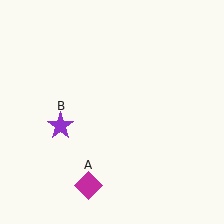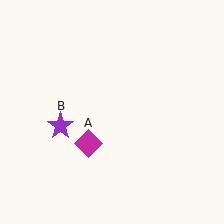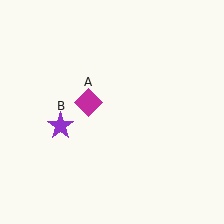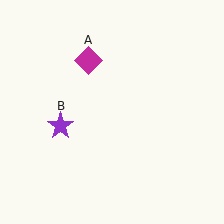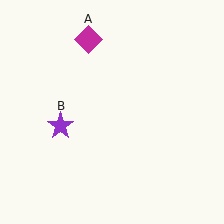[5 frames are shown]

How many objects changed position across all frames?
1 object changed position: magenta diamond (object A).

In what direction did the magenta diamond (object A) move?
The magenta diamond (object A) moved up.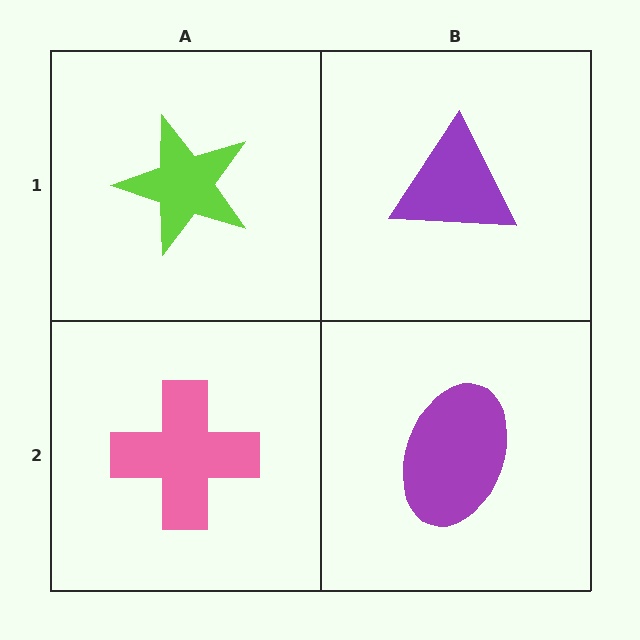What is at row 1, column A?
A lime star.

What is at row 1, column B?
A purple triangle.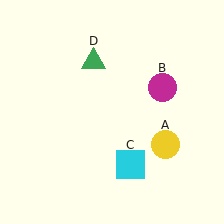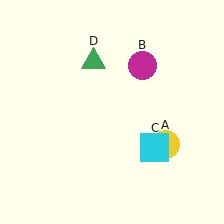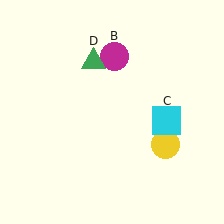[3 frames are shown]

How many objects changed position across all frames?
2 objects changed position: magenta circle (object B), cyan square (object C).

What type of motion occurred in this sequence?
The magenta circle (object B), cyan square (object C) rotated counterclockwise around the center of the scene.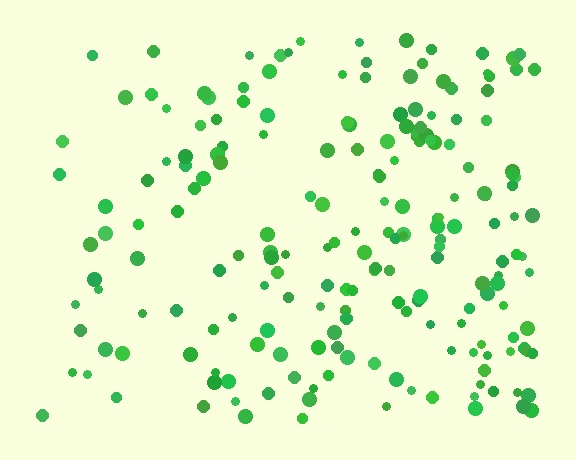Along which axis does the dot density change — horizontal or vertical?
Horizontal.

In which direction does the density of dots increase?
From left to right, with the right side densest.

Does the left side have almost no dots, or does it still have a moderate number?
Still a moderate number, just noticeably fewer than the right.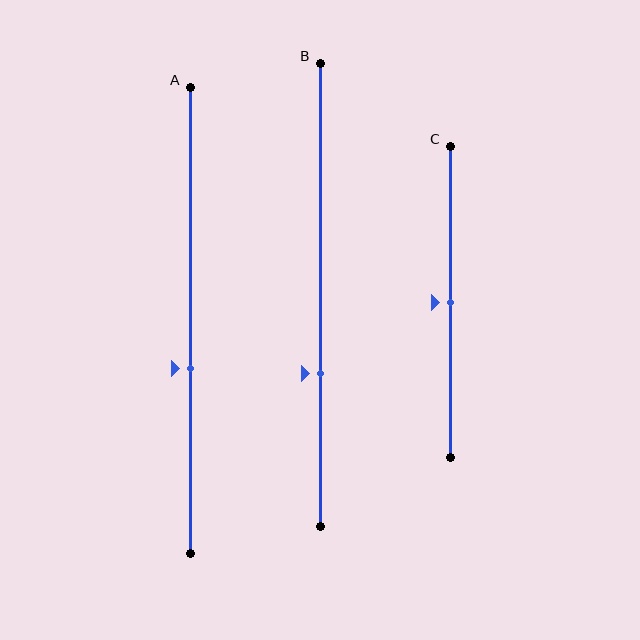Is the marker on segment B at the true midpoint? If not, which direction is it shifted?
No, the marker on segment B is shifted downward by about 17% of the segment length.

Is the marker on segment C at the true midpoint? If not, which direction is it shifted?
Yes, the marker on segment C is at the true midpoint.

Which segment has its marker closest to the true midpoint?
Segment C has its marker closest to the true midpoint.